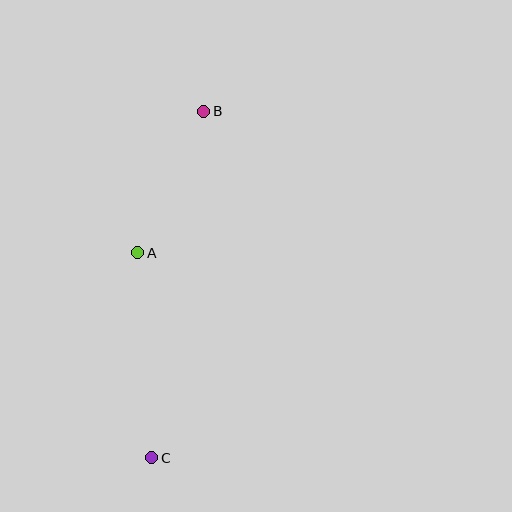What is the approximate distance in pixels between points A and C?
The distance between A and C is approximately 205 pixels.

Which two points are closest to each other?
Points A and B are closest to each other.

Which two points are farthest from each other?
Points B and C are farthest from each other.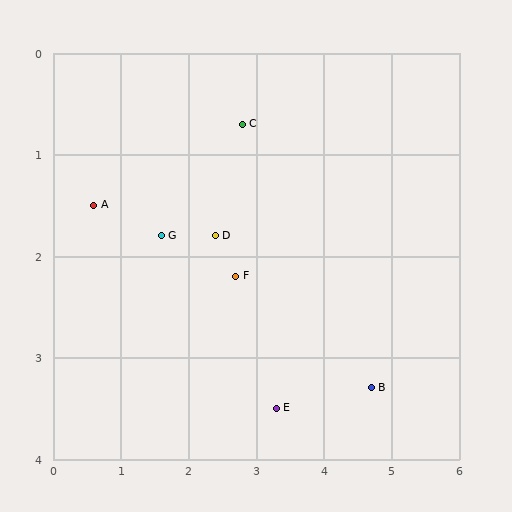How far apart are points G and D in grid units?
Points G and D are about 0.8 grid units apart.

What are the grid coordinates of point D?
Point D is at approximately (2.4, 1.8).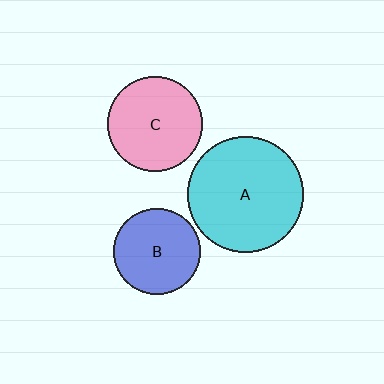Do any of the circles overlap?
No, none of the circles overlap.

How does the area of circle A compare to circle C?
Approximately 1.5 times.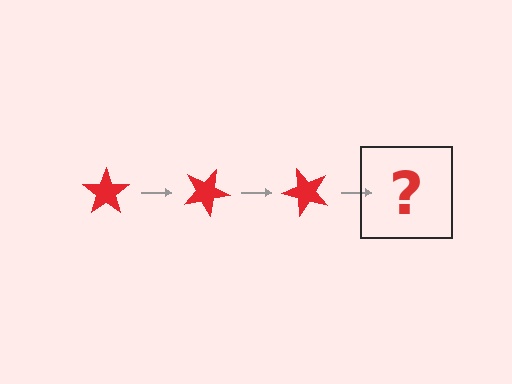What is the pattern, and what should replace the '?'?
The pattern is that the star rotates 25 degrees each step. The '?' should be a red star rotated 75 degrees.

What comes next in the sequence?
The next element should be a red star rotated 75 degrees.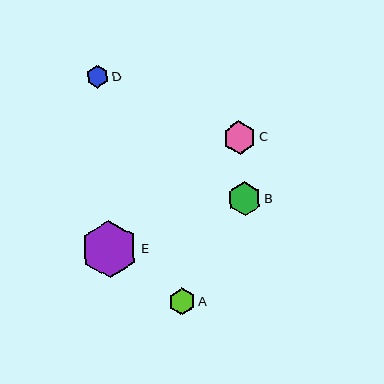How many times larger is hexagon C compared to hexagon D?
Hexagon C is approximately 1.5 times the size of hexagon D.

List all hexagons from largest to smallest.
From largest to smallest: E, B, C, A, D.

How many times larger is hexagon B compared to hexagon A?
Hexagon B is approximately 1.3 times the size of hexagon A.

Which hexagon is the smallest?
Hexagon D is the smallest with a size of approximately 22 pixels.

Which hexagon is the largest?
Hexagon E is the largest with a size of approximately 57 pixels.